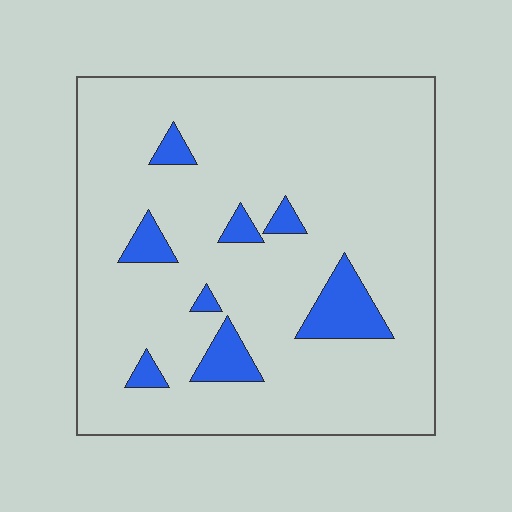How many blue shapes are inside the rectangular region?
8.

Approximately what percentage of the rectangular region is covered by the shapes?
Approximately 10%.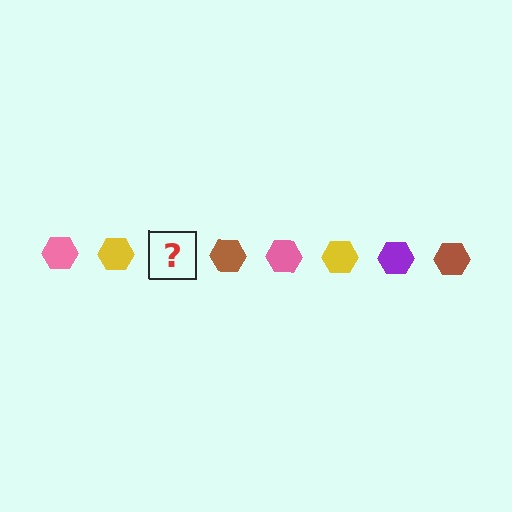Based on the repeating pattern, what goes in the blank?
The blank should be a purple hexagon.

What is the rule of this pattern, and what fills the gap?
The rule is that the pattern cycles through pink, yellow, purple, brown hexagons. The gap should be filled with a purple hexagon.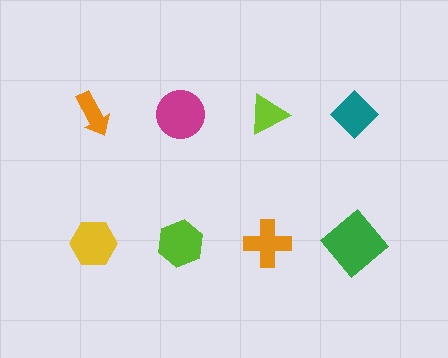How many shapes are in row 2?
4 shapes.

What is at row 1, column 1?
An orange arrow.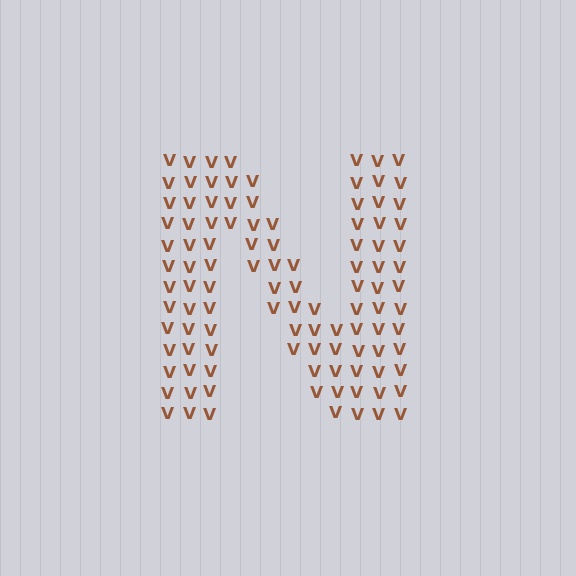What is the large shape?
The large shape is the letter N.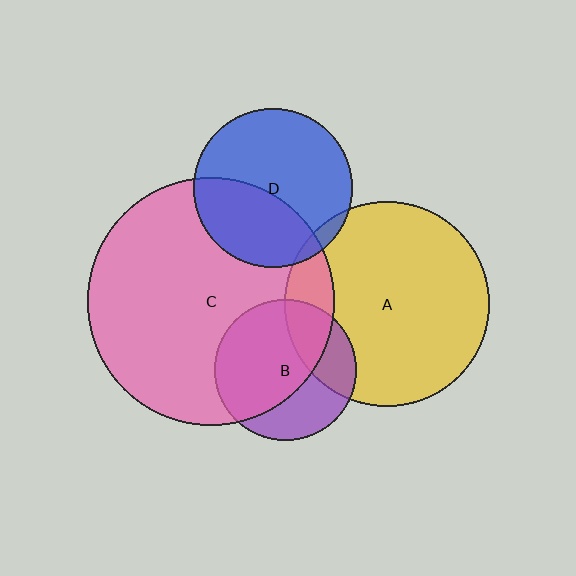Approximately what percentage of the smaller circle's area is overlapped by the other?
Approximately 65%.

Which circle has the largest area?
Circle C (pink).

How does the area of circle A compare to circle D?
Approximately 1.7 times.